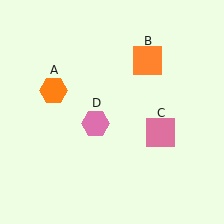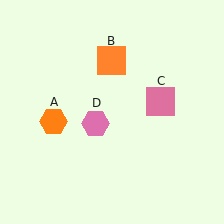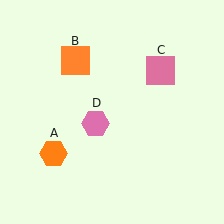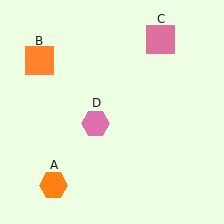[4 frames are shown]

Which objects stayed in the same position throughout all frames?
Pink hexagon (object D) remained stationary.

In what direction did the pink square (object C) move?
The pink square (object C) moved up.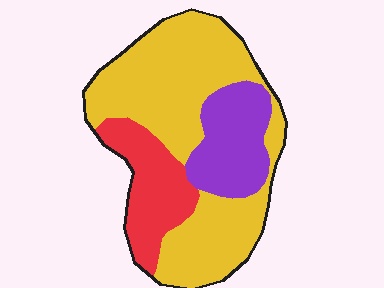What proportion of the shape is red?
Red takes up about one fifth (1/5) of the shape.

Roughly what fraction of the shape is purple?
Purple covers about 20% of the shape.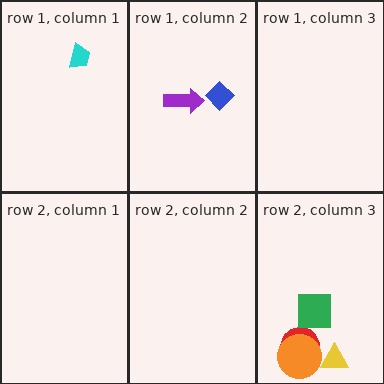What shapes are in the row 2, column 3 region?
The yellow triangle, the red semicircle, the green square, the orange circle.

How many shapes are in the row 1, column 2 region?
2.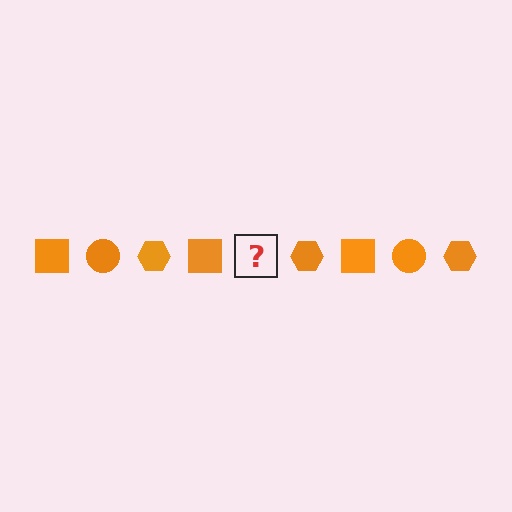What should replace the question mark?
The question mark should be replaced with an orange circle.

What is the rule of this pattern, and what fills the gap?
The rule is that the pattern cycles through square, circle, hexagon shapes in orange. The gap should be filled with an orange circle.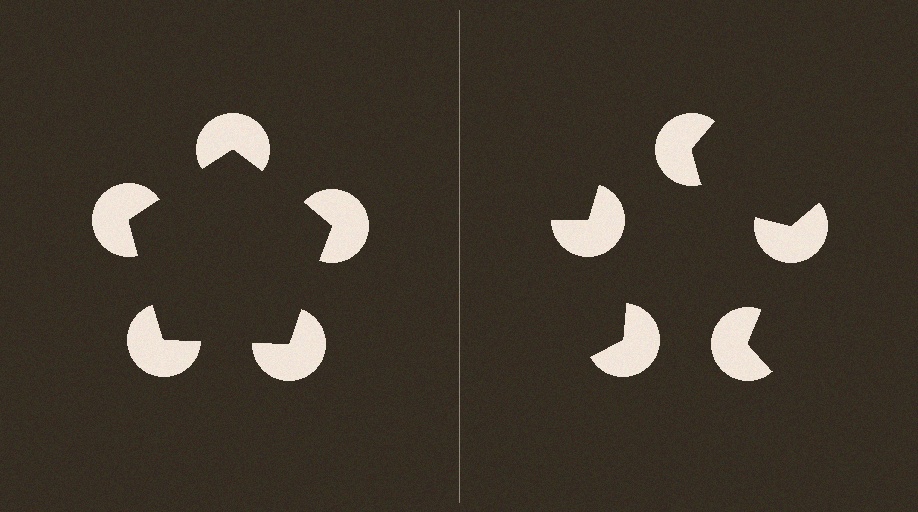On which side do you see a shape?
An illusory pentagon appears on the left side. On the right side the wedge cuts are rotated, so no coherent shape forms.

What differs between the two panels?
The pac-man discs are positioned identically on both sides; only the wedge orientations differ. On the left they align to a pentagon; on the right they are misaligned.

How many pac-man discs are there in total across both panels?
10 — 5 on each side.